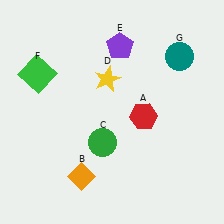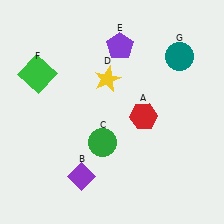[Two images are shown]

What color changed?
The diamond (B) changed from orange in Image 1 to purple in Image 2.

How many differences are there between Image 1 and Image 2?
There is 1 difference between the two images.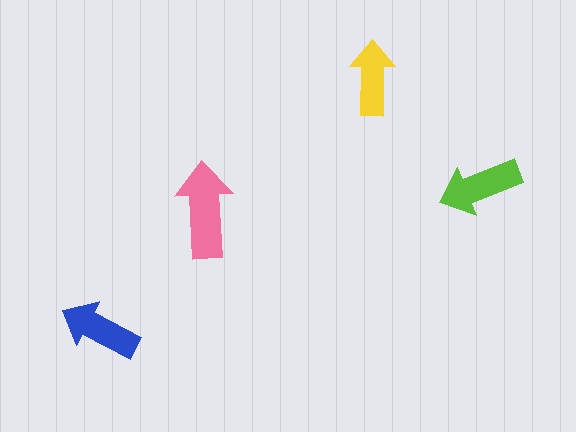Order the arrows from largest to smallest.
the pink one, the lime one, the blue one, the yellow one.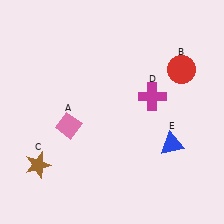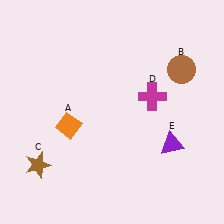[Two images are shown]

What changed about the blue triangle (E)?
In Image 1, E is blue. In Image 2, it changed to purple.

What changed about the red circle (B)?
In Image 1, B is red. In Image 2, it changed to brown.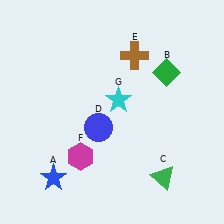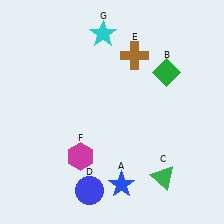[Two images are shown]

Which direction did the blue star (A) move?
The blue star (A) moved right.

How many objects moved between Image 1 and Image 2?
3 objects moved between the two images.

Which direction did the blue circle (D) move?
The blue circle (D) moved down.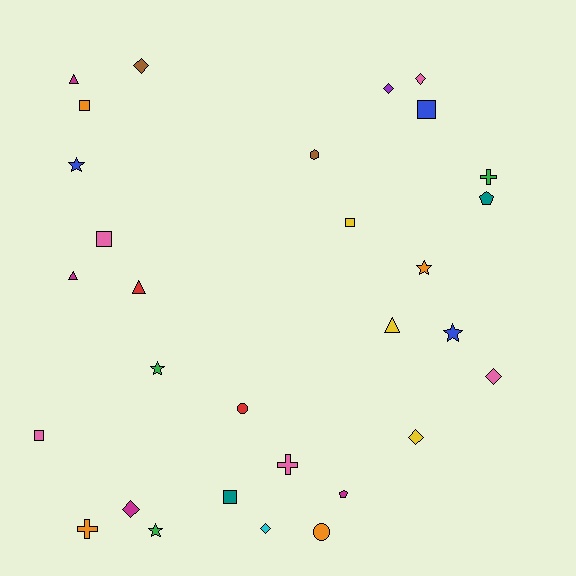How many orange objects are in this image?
There are 4 orange objects.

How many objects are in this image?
There are 30 objects.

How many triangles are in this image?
There are 4 triangles.